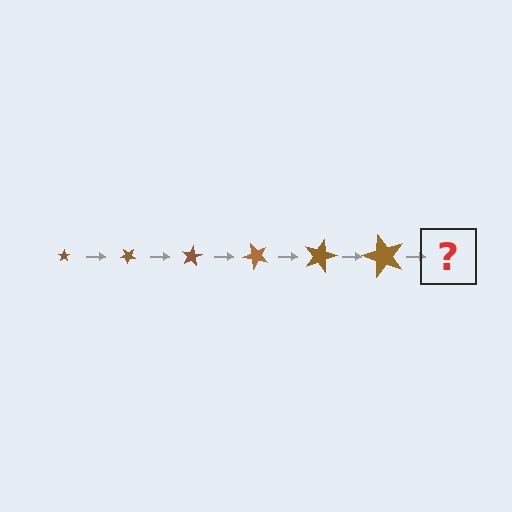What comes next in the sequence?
The next element should be a star, larger than the previous one and rotated 240 degrees from the start.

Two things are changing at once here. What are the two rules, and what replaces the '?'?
The two rules are that the star grows larger each step and it rotates 40 degrees each step. The '?' should be a star, larger than the previous one and rotated 240 degrees from the start.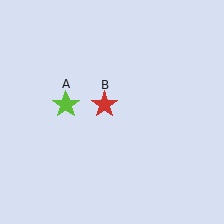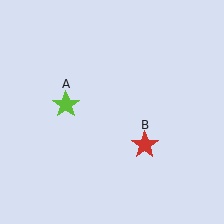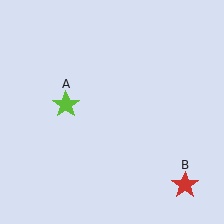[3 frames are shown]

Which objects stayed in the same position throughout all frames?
Lime star (object A) remained stationary.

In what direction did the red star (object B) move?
The red star (object B) moved down and to the right.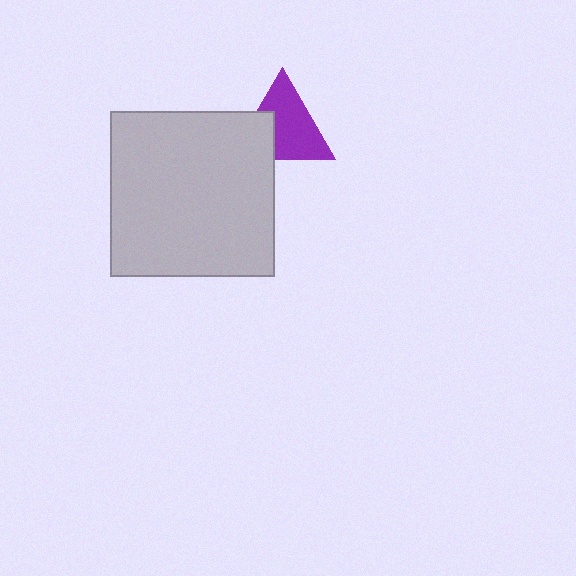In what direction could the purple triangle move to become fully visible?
The purple triangle could move toward the upper-right. That would shift it out from behind the light gray square entirely.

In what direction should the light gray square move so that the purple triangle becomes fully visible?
The light gray square should move toward the lower-left. That is the shortest direction to clear the overlap and leave the purple triangle fully visible.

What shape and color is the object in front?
The object in front is a light gray square.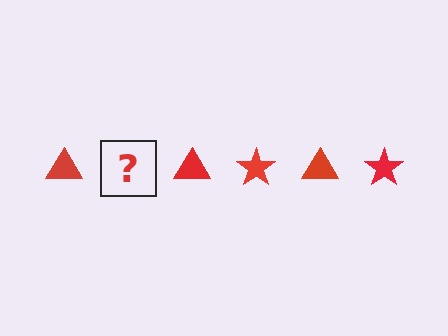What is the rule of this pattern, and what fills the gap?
The rule is that the pattern cycles through triangle, star shapes in red. The gap should be filled with a red star.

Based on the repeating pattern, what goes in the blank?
The blank should be a red star.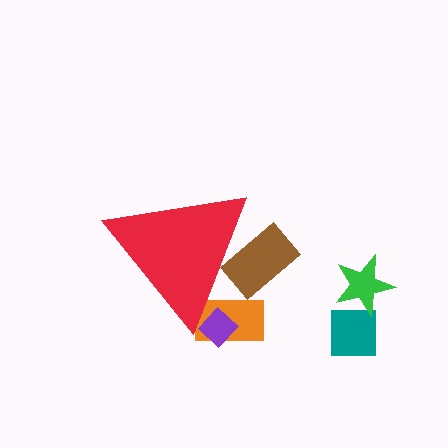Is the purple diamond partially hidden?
Yes, the purple diamond is partially hidden behind the red triangle.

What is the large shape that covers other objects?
A red triangle.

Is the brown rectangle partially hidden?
Yes, the brown rectangle is partially hidden behind the red triangle.